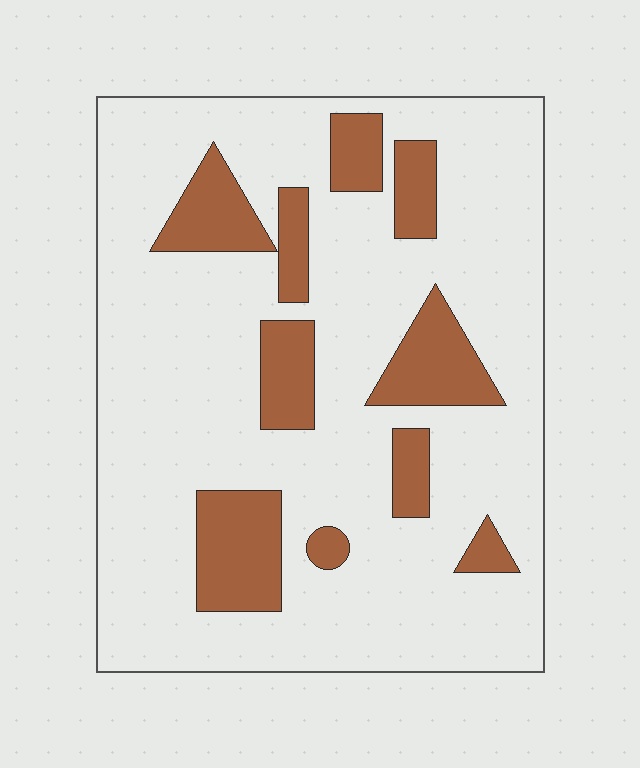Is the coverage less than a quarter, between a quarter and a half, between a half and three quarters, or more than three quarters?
Less than a quarter.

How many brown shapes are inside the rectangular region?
10.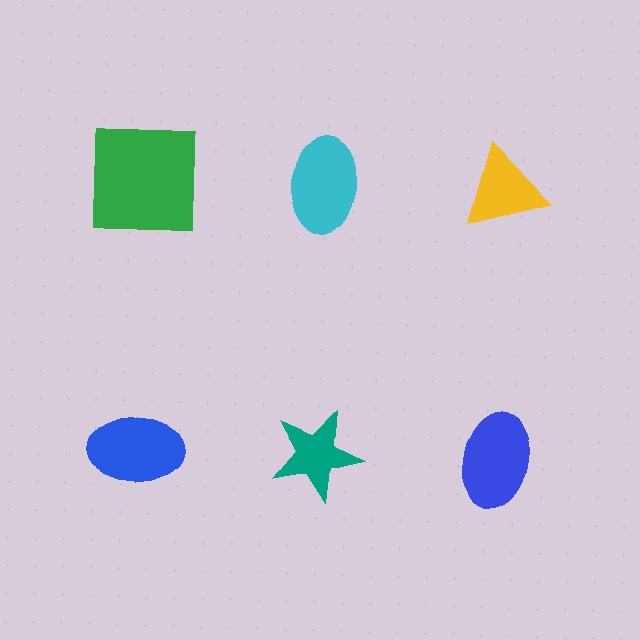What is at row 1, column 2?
A cyan ellipse.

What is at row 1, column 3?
A yellow triangle.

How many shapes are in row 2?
3 shapes.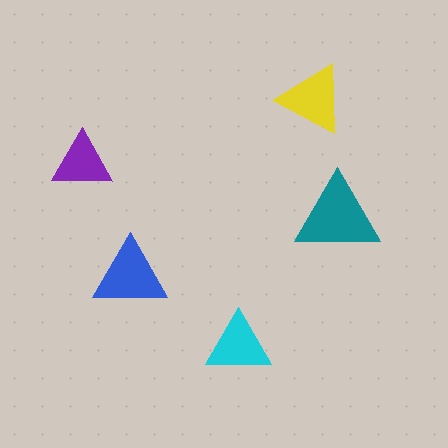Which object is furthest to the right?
The teal triangle is rightmost.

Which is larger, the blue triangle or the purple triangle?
The blue one.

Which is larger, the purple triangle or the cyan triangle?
The cyan one.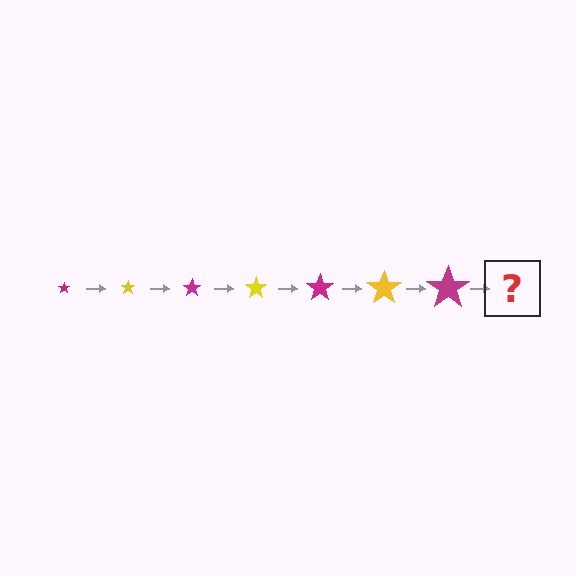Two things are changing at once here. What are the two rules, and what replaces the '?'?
The two rules are that the star grows larger each step and the color cycles through magenta and yellow. The '?' should be a yellow star, larger than the previous one.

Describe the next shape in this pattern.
It should be a yellow star, larger than the previous one.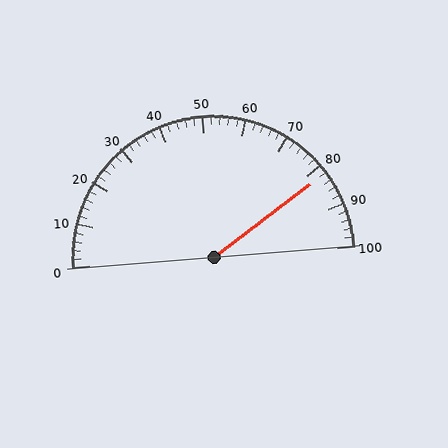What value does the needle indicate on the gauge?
The needle indicates approximately 82.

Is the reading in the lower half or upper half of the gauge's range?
The reading is in the upper half of the range (0 to 100).